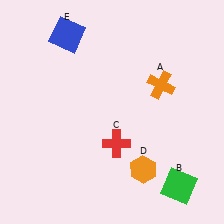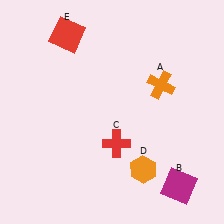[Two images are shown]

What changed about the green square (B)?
In Image 1, B is green. In Image 2, it changed to magenta.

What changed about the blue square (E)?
In Image 1, E is blue. In Image 2, it changed to red.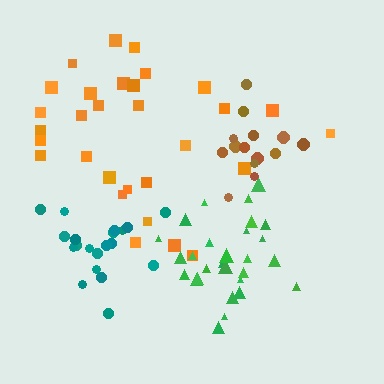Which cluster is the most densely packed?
Brown.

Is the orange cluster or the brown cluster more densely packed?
Brown.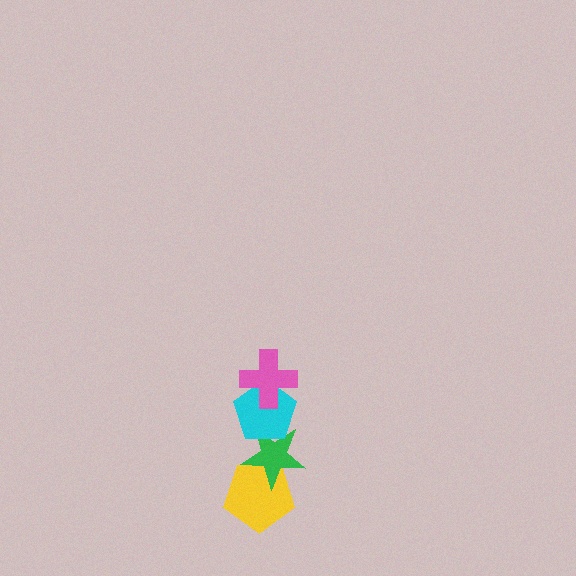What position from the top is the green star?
The green star is 3rd from the top.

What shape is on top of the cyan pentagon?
The pink cross is on top of the cyan pentagon.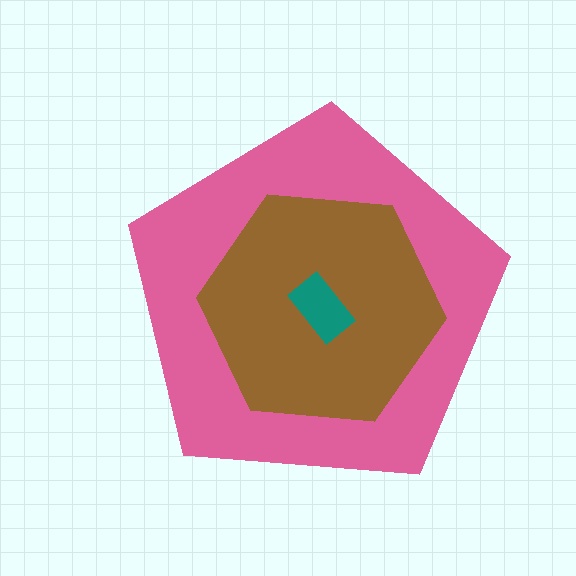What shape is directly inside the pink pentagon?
The brown hexagon.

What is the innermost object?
The teal rectangle.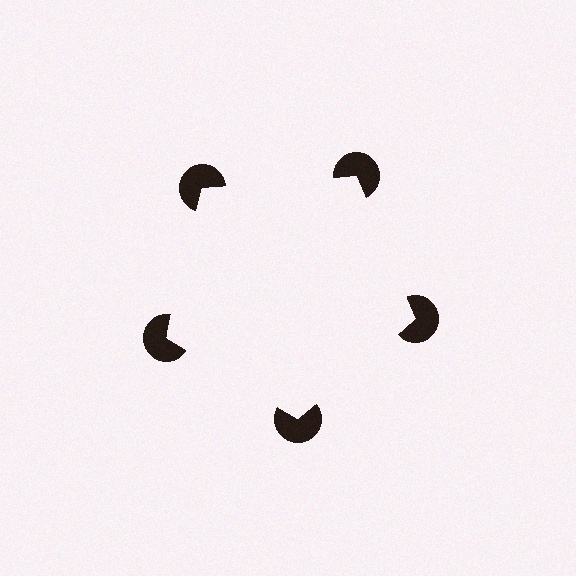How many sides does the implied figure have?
5 sides.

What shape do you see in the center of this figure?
An illusory pentagon — its edges are inferred from the aligned wedge cuts in the pac-man discs, not physically drawn.